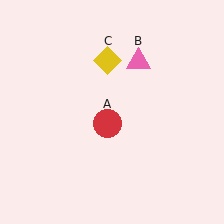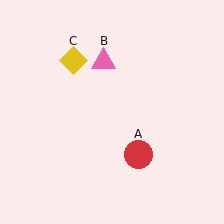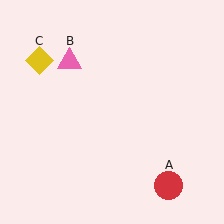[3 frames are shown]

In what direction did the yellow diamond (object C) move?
The yellow diamond (object C) moved left.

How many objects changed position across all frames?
3 objects changed position: red circle (object A), pink triangle (object B), yellow diamond (object C).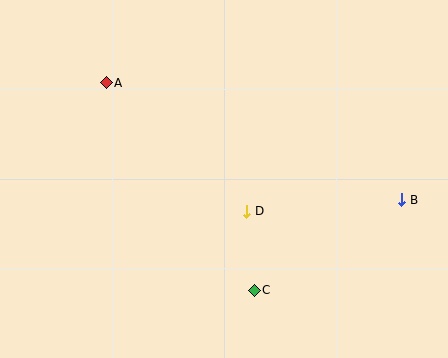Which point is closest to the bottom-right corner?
Point B is closest to the bottom-right corner.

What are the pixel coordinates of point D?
Point D is at (247, 211).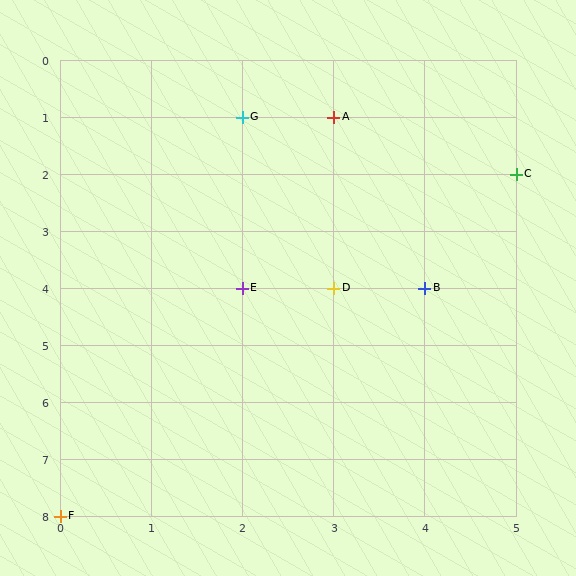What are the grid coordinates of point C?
Point C is at grid coordinates (5, 2).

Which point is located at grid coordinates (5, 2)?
Point C is at (5, 2).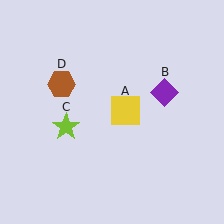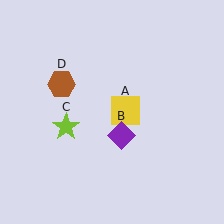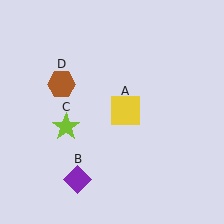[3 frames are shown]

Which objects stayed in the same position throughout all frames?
Yellow square (object A) and lime star (object C) and brown hexagon (object D) remained stationary.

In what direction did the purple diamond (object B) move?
The purple diamond (object B) moved down and to the left.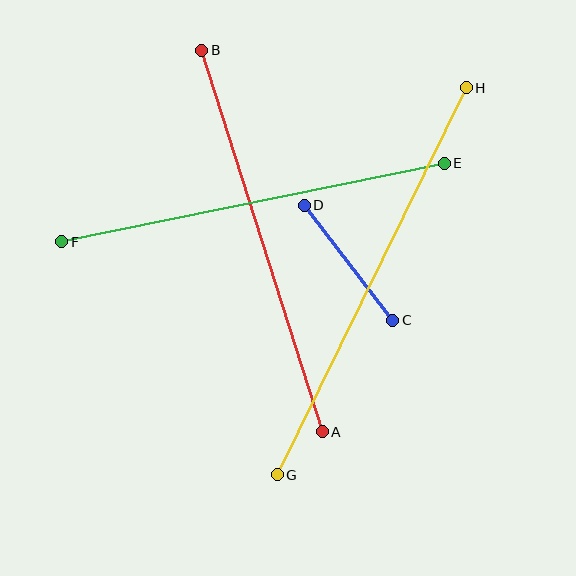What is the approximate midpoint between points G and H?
The midpoint is at approximately (372, 281) pixels.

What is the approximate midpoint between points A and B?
The midpoint is at approximately (262, 241) pixels.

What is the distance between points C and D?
The distance is approximately 145 pixels.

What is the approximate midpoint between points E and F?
The midpoint is at approximately (253, 202) pixels.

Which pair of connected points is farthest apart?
Points G and H are farthest apart.